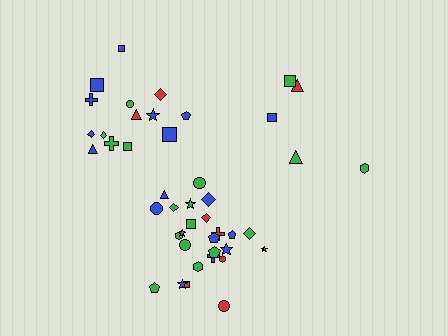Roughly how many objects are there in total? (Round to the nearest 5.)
Roughly 45 objects in total.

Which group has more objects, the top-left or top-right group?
The top-left group.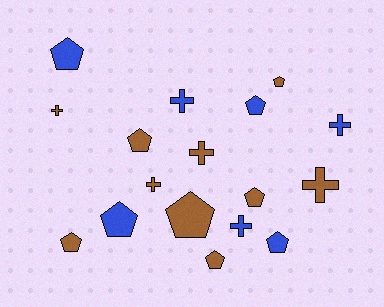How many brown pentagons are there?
There are 6 brown pentagons.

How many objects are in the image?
There are 17 objects.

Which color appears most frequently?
Brown, with 10 objects.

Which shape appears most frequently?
Pentagon, with 10 objects.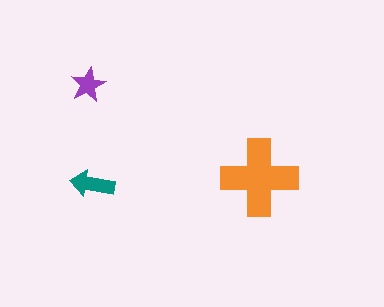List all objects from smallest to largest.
The purple star, the teal arrow, the orange cross.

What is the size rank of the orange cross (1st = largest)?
1st.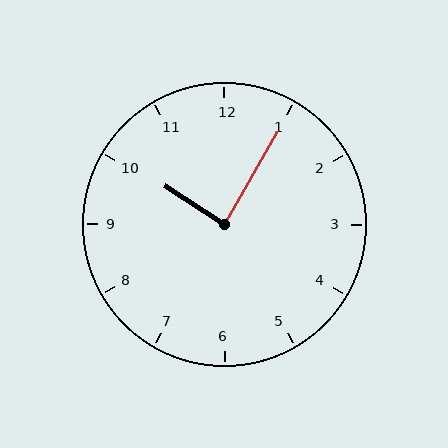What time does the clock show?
10:05.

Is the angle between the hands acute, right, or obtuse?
It is right.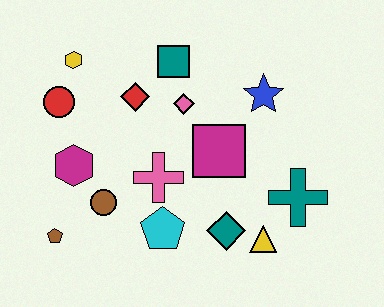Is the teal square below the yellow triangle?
No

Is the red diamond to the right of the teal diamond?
No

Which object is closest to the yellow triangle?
The teal diamond is closest to the yellow triangle.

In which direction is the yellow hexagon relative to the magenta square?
The yellow hexagon is to the left of the magenta square.